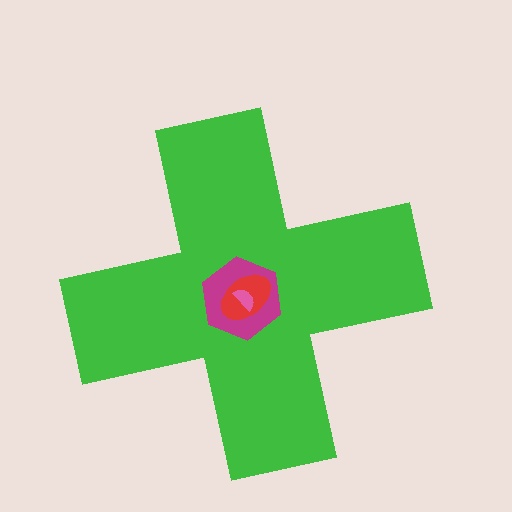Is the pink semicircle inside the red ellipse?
Yes.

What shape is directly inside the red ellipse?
The pink semicircle.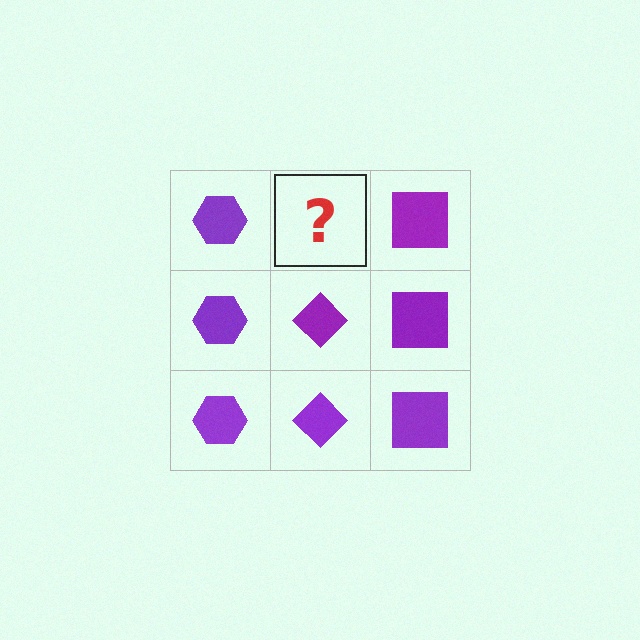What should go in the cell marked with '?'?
The missing cell should contain a purple diamond.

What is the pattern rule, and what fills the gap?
The rule is that each column has a consistent shape. The gap should be filled with a purple diamond.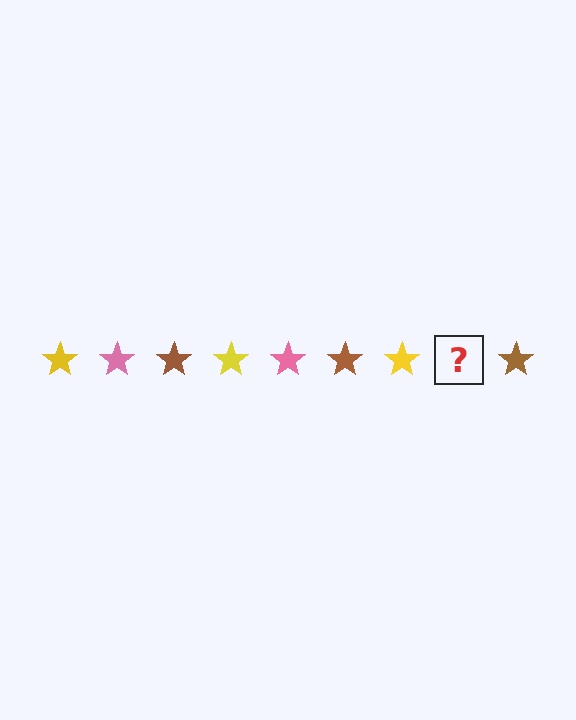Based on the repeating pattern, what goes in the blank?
The blank should be a pink star.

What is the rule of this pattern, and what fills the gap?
The rule is that the pattern cycles through yellow, pink, brown stars. The gap should be filled with a pink star.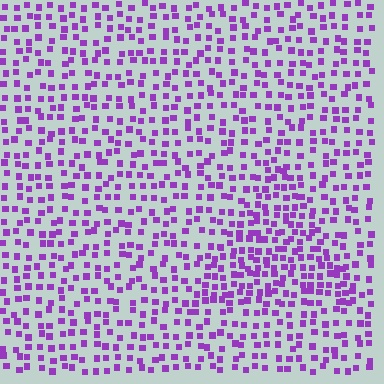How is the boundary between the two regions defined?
The boundary is defined by a change in element density (approximately 1.7x ratio). All elements are the same color, size, and shape.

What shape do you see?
I see a triangle.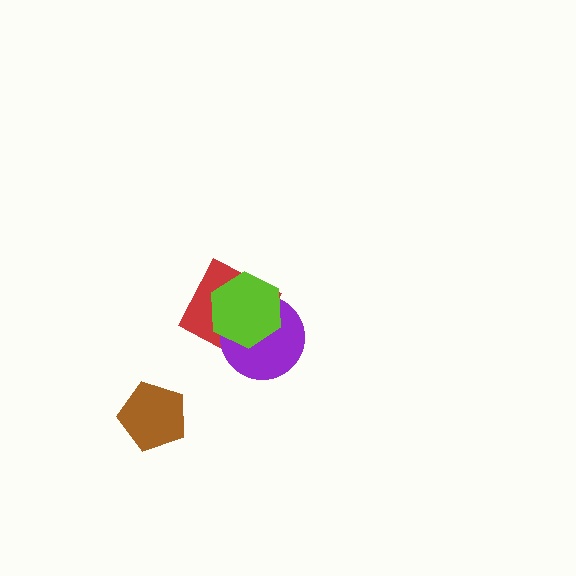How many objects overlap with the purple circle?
2 objects overlap with the purple circle.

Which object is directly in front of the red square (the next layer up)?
The purple circle is directly in front of the red square.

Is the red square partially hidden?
Yes, it is partially covered by another shape.